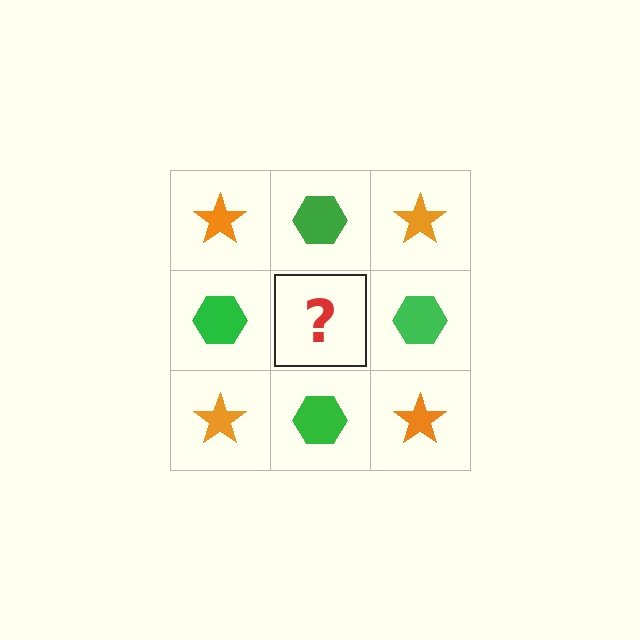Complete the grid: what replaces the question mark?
The question mark should be replaced with an orange star.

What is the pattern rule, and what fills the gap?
The rule is that it alternates orange star and green hexagon in a checkerboard pattern. The gap should be filled with an orange star.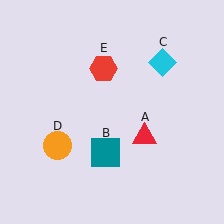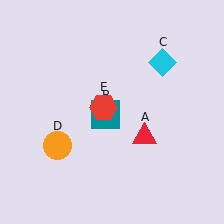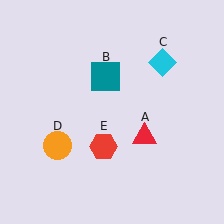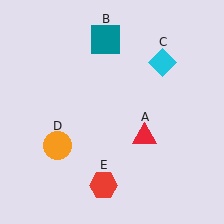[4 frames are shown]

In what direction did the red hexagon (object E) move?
The red hexagon (object E) moved down.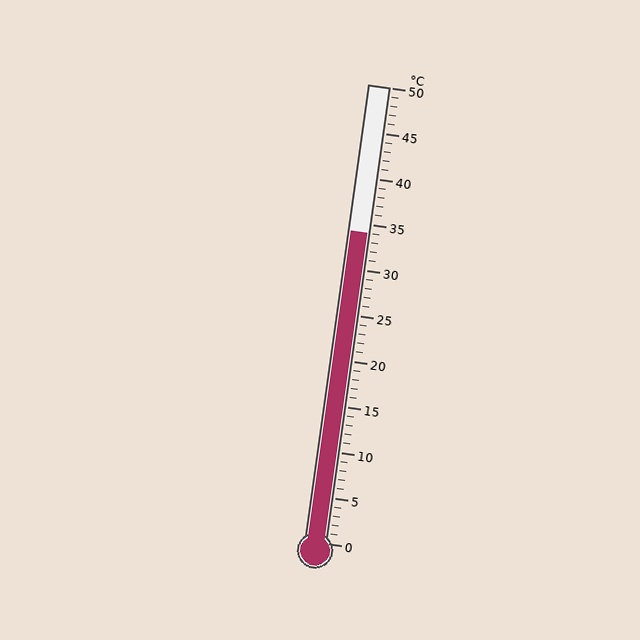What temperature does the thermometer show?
The thermometer shows approximately 34°C.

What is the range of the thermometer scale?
The thermometer scale ranges from 0°C to 50°C.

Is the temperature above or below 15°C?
The temperature is above 15°C.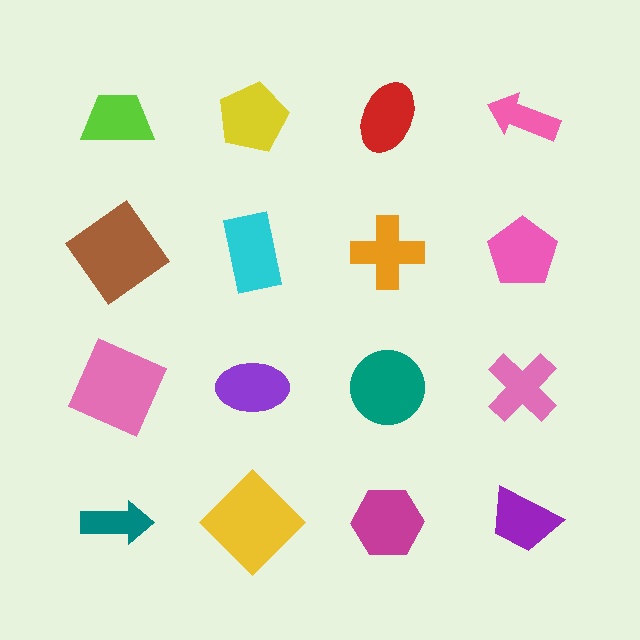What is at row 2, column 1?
A brown diamond.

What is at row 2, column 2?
A cyan rectangle.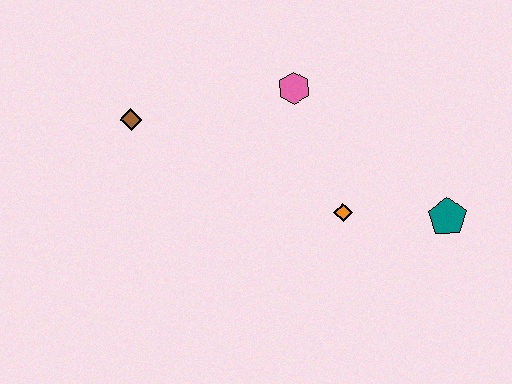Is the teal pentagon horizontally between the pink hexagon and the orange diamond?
No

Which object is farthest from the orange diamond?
The brown diamond is farthest from the orange diamond.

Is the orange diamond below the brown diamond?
Yes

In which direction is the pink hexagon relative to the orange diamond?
The pink hexagon is above the orange diamond.